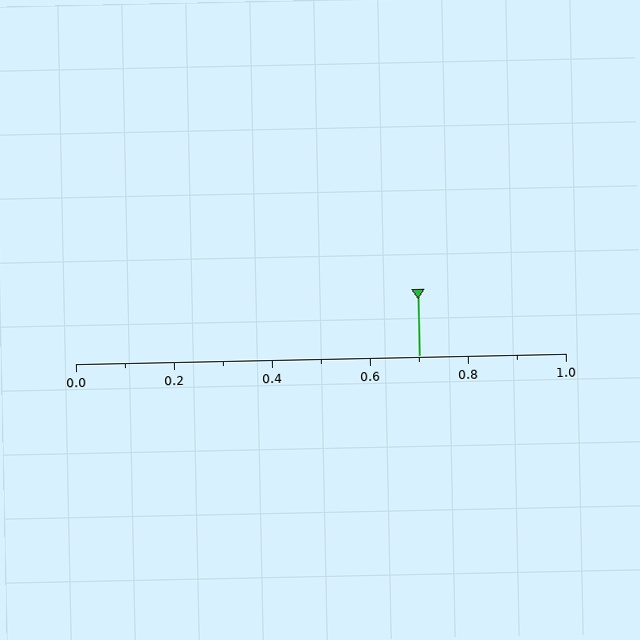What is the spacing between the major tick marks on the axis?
The major ticks are spaced 0.2 apart.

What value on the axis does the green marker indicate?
The marker indicates approximately 0.7.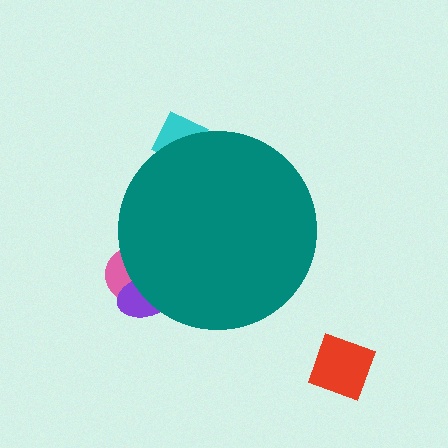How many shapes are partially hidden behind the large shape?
3 shapes are partially hidden.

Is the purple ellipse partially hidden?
Yes, the purple ellipse is partially hidden behind the teal circle.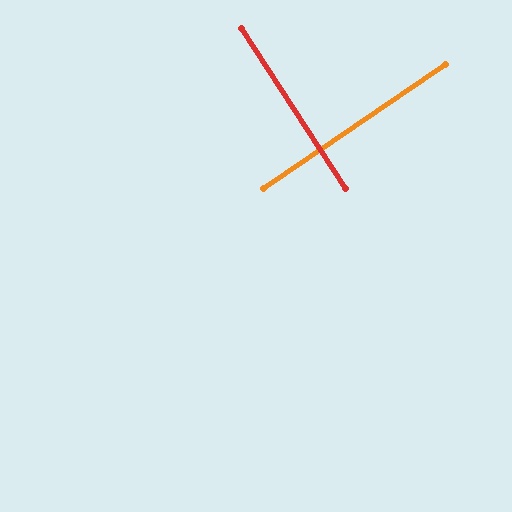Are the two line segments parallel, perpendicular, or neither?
Perpendicular — they meet at approximately 89°.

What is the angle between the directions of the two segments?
Approximately 89 degrees.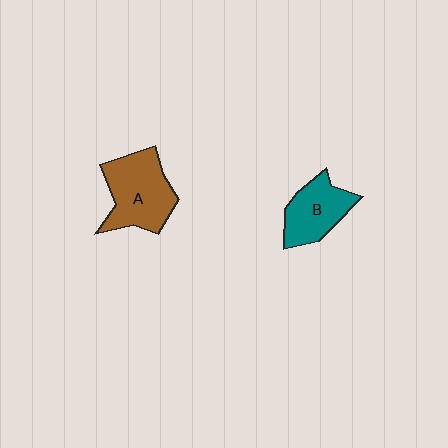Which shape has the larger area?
Shape A (brown).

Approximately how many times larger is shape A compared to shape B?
Approximately 1.4 times.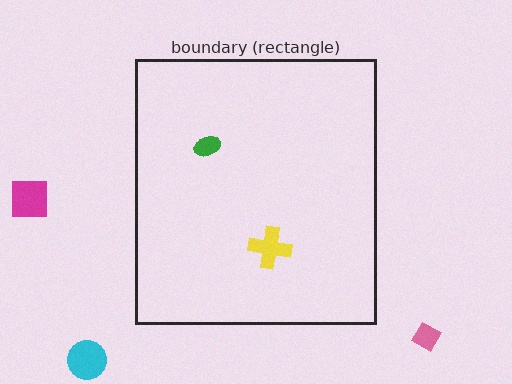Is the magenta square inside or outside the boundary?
Outside.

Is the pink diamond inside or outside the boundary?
Outside.